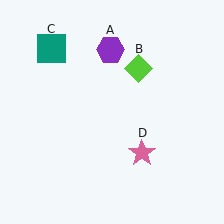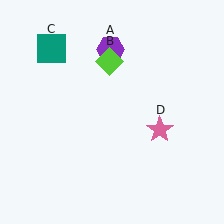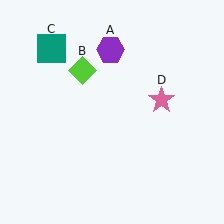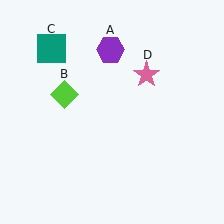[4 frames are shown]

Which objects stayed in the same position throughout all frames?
Purple hexagon (object A) and teal square (object C) remained stationary.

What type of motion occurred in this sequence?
The lime diamond (object B), pink star (object D) rotated counterclockwise around the center of the scene.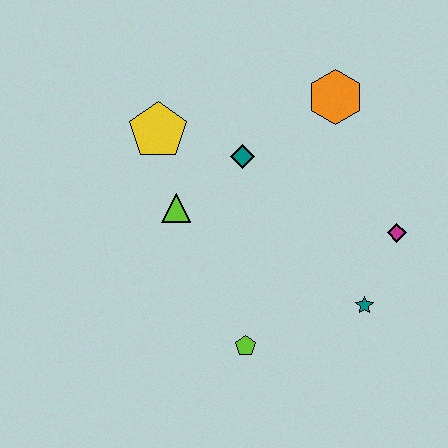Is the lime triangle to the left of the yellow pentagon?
No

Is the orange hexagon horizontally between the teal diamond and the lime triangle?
No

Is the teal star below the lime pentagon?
No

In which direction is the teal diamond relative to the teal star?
The teal diamond is above the teal star.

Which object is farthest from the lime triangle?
The magenta diamond is farthest from the lime triangle.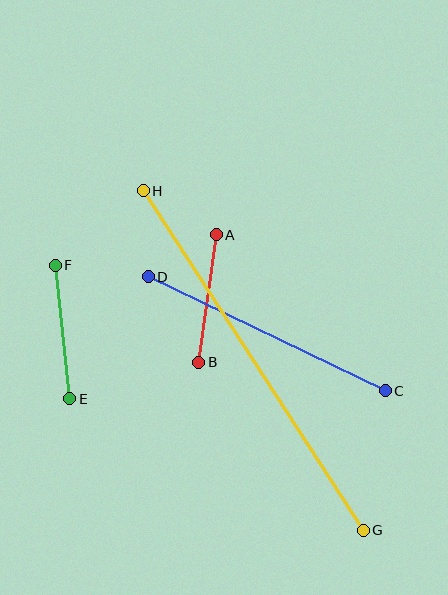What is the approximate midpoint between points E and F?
The midpoint is at approximately (63, 332) pixels.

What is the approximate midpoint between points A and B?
The midpoint is at approximately (207, 299) pixels.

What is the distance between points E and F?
The distance is approximately 134 pixels.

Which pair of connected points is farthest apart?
Points G and H are farthest apart.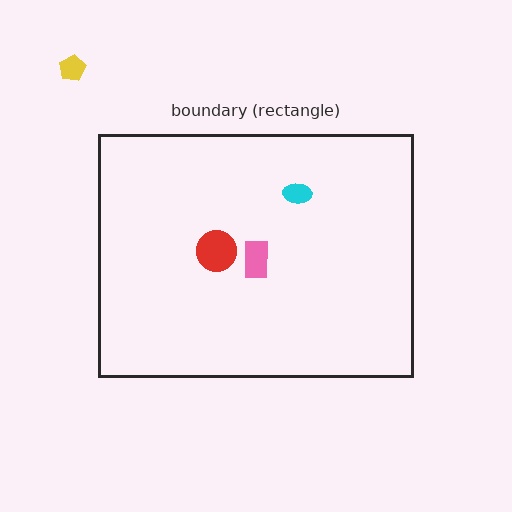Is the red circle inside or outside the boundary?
Inside.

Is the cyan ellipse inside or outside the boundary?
Inside.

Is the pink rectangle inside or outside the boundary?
Inside.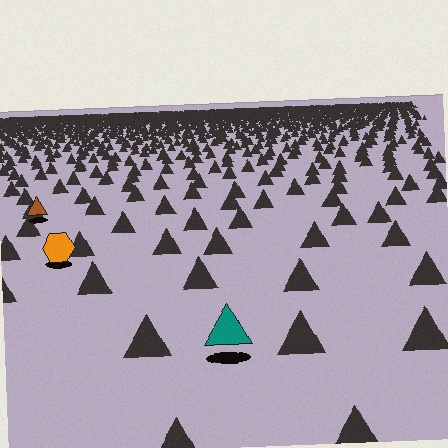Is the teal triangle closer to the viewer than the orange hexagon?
Yes. The teal triangle is closer — you can tell from the texture gradient: the ground texture is coarser near it.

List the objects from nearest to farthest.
From nearest to farthest: the teal triangle, the orange hexagon, the brown triangle.